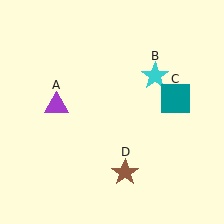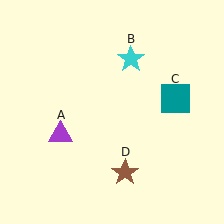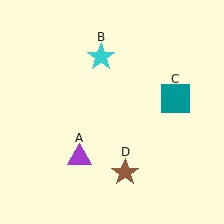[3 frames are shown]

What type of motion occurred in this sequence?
The purple triangle (object A), cyan star (object B) rotated counterclockwise around the center of the scene.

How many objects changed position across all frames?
2 objects changed position: purple triangle (object A), cyan star (object B).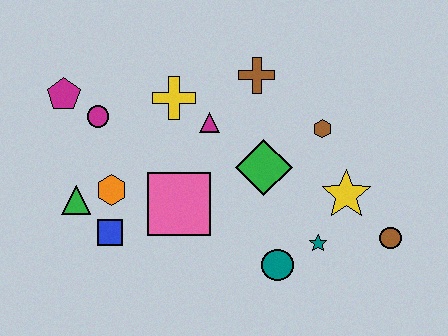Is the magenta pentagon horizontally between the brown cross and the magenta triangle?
No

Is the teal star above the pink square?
No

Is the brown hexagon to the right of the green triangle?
Yes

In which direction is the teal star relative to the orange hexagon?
The teal star is to the right of the orange hexagon.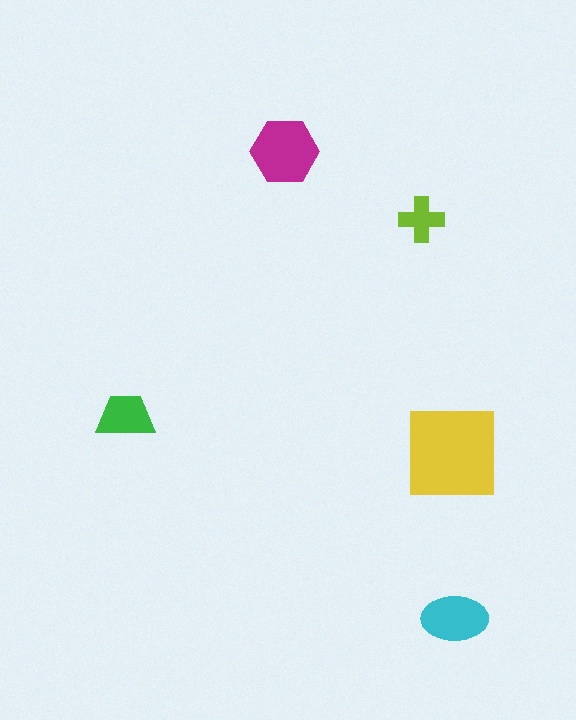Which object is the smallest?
The lime cross.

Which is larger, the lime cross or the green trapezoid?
The green trapezoid.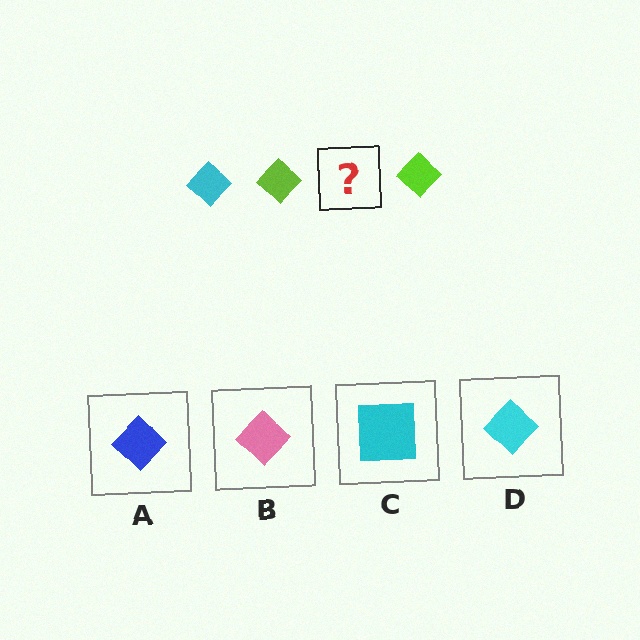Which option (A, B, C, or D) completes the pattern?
D.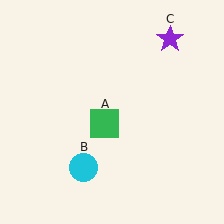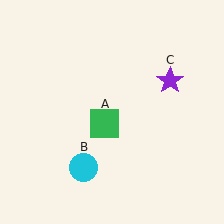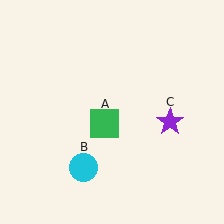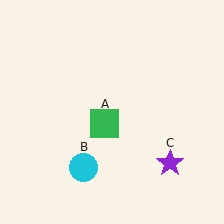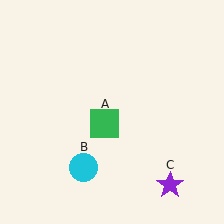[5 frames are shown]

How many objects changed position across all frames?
1 object changed position: purple star (object C).